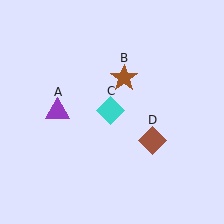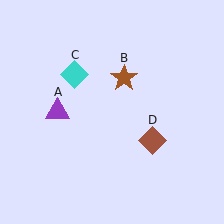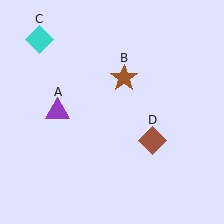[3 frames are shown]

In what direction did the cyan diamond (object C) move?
The cyan diamond (object C) moved up and to the left.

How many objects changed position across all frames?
1 object changed position: cyan diamond (object C).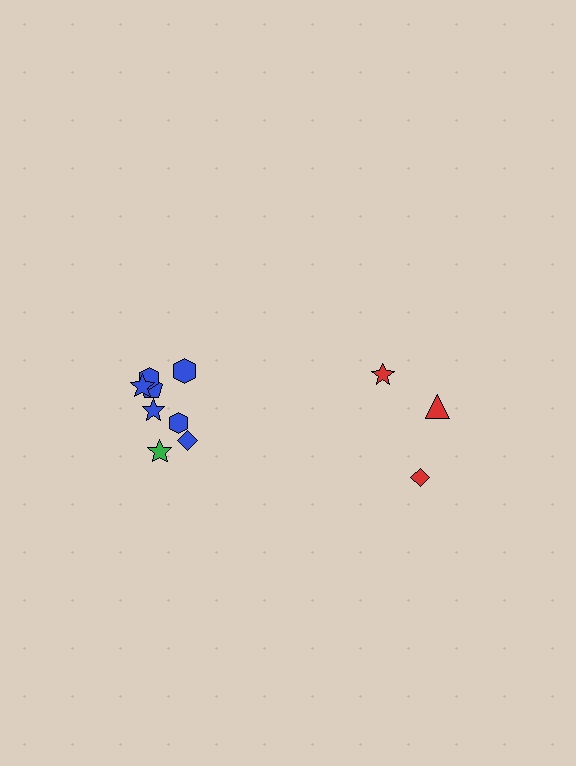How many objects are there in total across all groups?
There are 11 objects.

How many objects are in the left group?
There are 8 objects.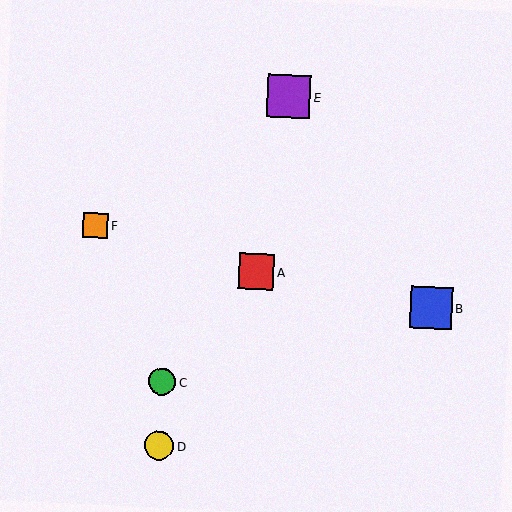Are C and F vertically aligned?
No, C is at x≈162 and F is at x≈95.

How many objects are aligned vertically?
2 objects (C, D) are aligned vertically.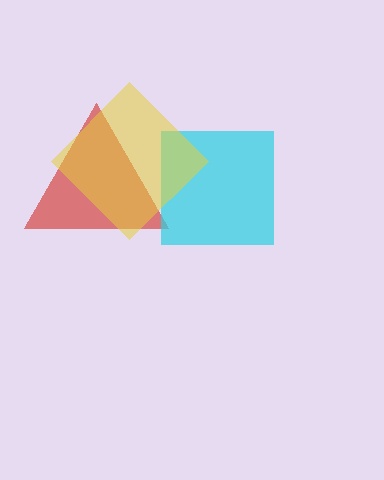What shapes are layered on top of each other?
The layered shapes are: a red triangle, a cyan square, a yellow diamond.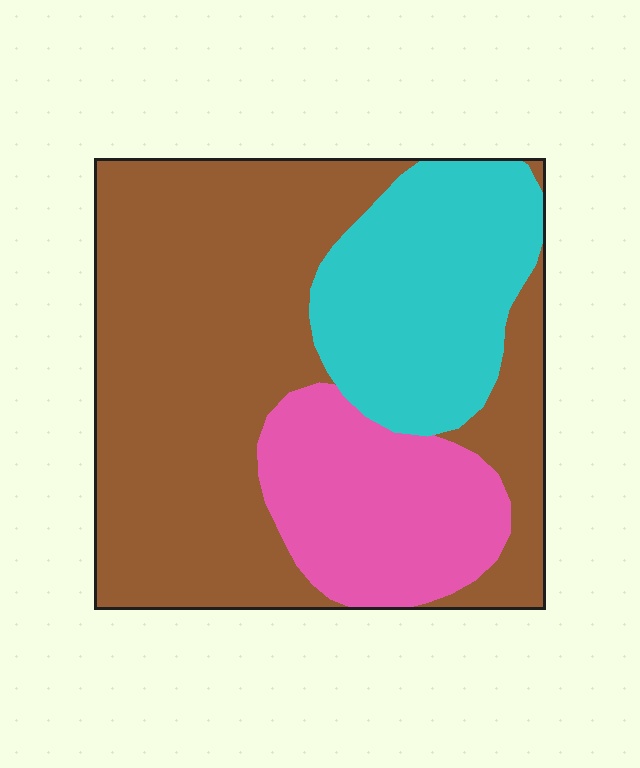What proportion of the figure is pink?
Pink takes up between a sixth and a third of the figure.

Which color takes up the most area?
Brown, at roughly 55%.